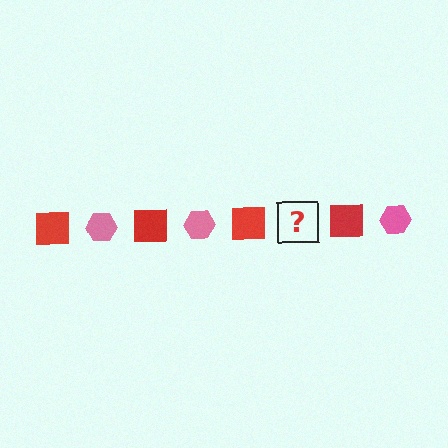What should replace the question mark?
The question mark should be replaced with a pink hexagon.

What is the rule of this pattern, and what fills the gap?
The rule is that the pattern alternates between red square and pink hexagon. The gap should be filled with a pink hexagon.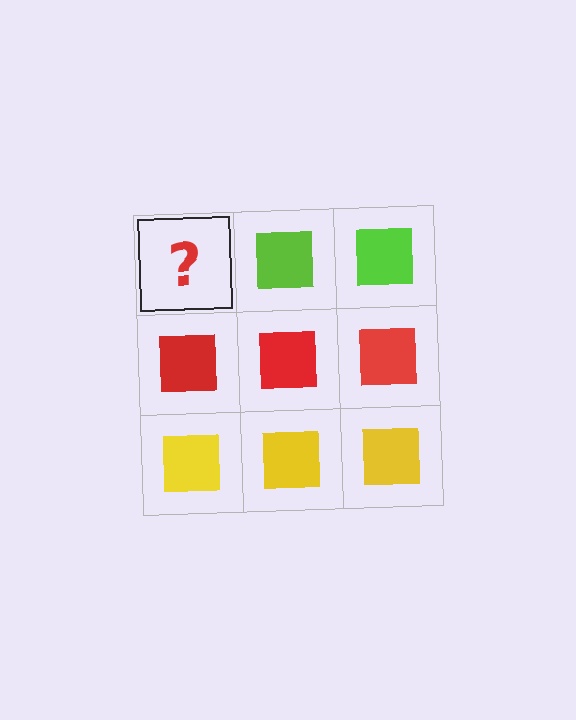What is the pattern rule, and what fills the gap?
The rule is that each row has a consistent color. The gap should be filled with a lime square.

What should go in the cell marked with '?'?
The missing cell should contain a lime square.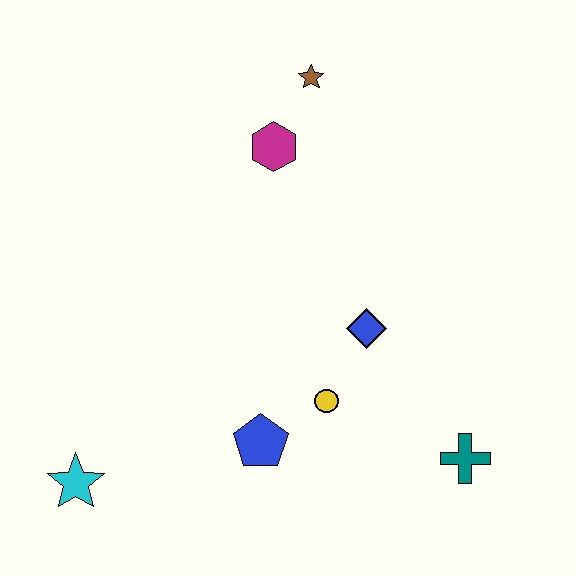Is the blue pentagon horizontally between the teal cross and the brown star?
No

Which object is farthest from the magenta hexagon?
The cyan star is farthest from the magenta hexagon.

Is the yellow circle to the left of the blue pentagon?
No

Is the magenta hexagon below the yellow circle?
No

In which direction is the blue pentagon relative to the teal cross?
The blue pentagon is to the left of the teal cross.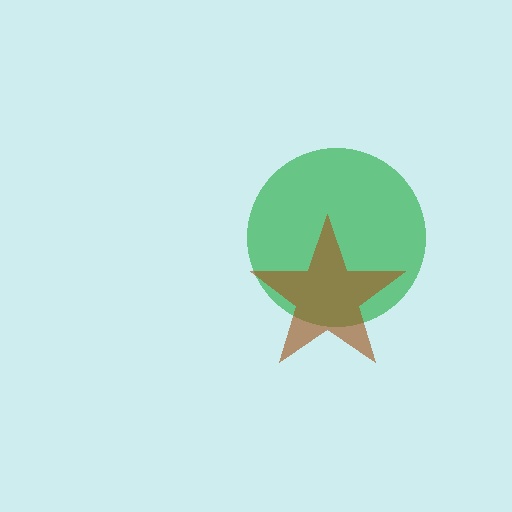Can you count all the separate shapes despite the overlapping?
Yes, there are 2 separate shapes.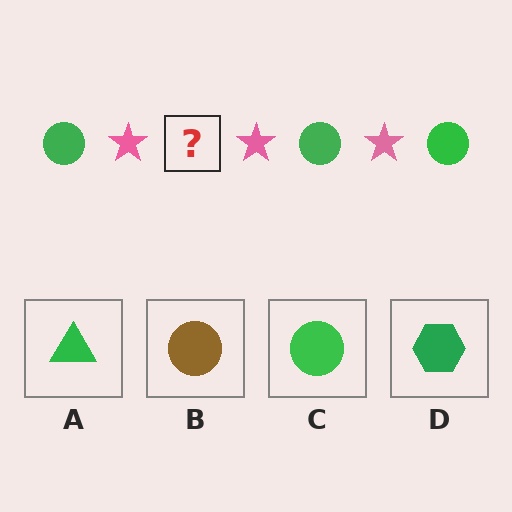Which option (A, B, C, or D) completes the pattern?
C.